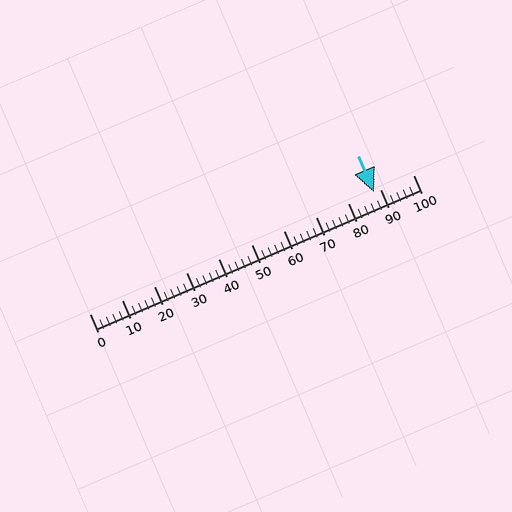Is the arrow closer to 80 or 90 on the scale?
The arrow is closer to 90.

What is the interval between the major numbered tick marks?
The major tick marks are spaced 10 units apart.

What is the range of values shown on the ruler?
The ruler shows values from 0 to 100.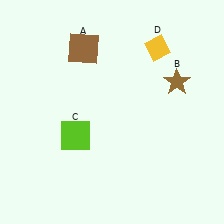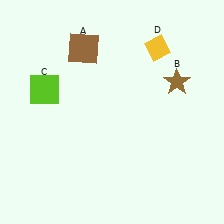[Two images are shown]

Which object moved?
The lime square (C) moved up.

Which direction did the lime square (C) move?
The lime square (C) moved up.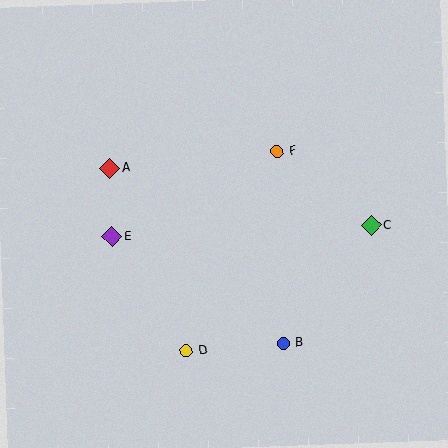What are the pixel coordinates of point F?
Point F is at (277, 151).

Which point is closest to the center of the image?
Point F at (277, 151) is closest to the center.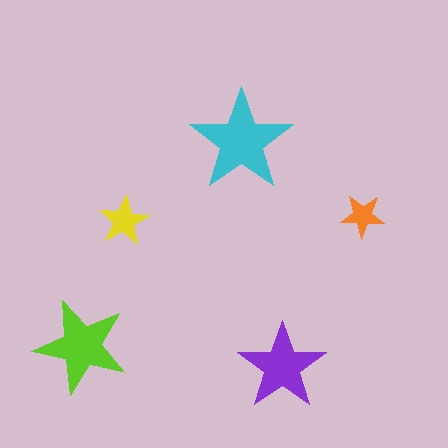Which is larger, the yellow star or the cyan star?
The cyan one.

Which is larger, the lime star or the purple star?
The lime one.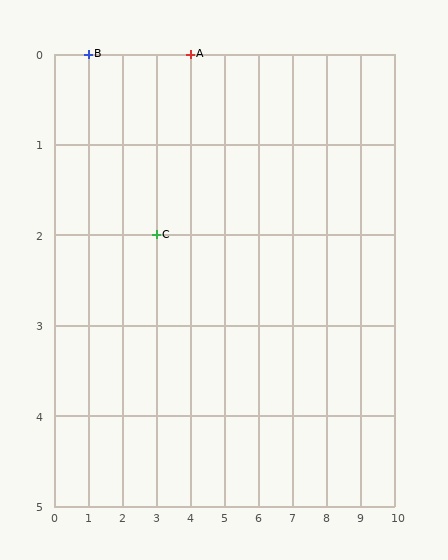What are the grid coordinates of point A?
Point A is at grid coordinates (4, 0).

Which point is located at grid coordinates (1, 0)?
Point B is at (1, 0).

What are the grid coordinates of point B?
Point B is at grid coordinates (1, 0).